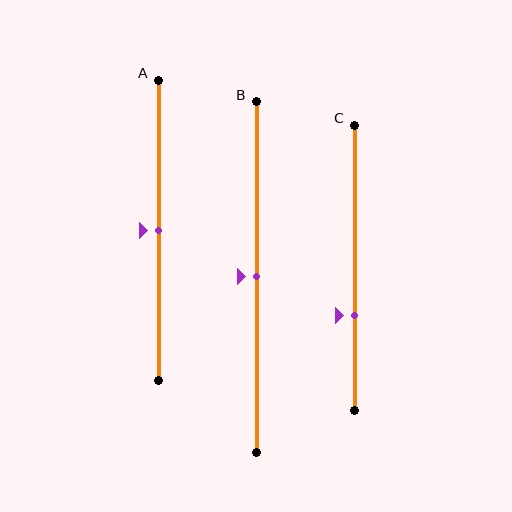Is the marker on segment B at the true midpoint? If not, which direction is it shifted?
Yes, the marker on segment B is at the true midpoint.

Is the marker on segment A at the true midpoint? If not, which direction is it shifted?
Yes, the marker on segment A is at the true midpoint.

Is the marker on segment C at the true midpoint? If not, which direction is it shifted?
No, the marker on segment C is shifted downward by about 17% of the segment length.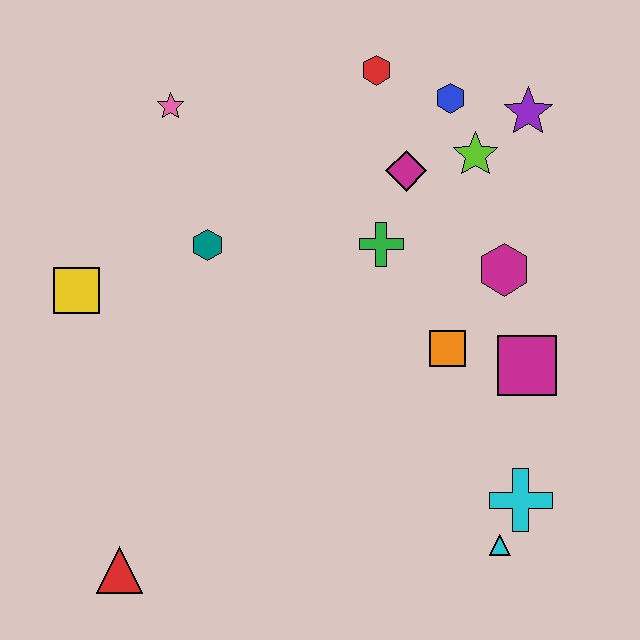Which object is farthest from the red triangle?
The purple star is farthest from the red triangle.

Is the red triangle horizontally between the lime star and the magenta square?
No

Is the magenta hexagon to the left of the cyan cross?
Yes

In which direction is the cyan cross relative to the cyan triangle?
The cyan cross is above the cyan triangle.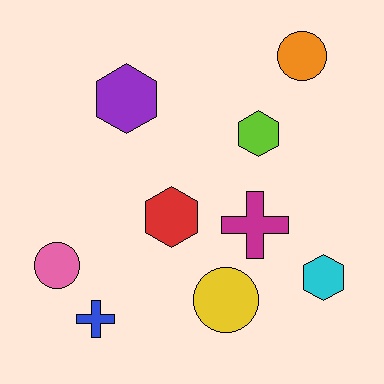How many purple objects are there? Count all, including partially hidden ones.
There is 1 purple object.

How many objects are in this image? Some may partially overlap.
There are 9 objects.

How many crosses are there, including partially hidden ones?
There are 2 crosses.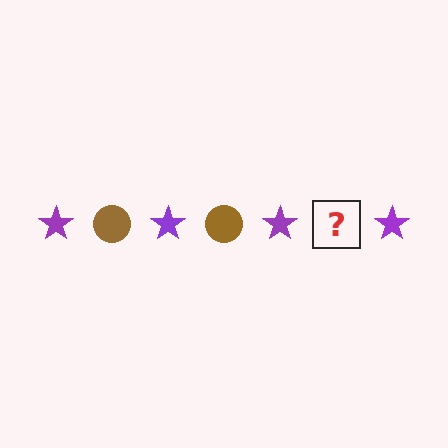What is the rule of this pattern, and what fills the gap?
The rule is that the pattern alternates between purple star and brown circle. The gap should be filled with a brown circle.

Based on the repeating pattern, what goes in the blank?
The blank should be a brown circle.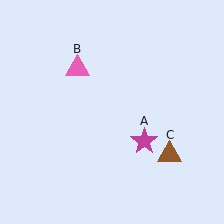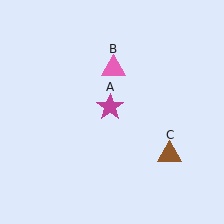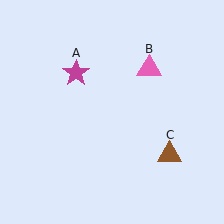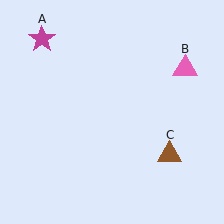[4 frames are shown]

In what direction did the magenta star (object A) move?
The magenta star (object A) moved up and to the left.